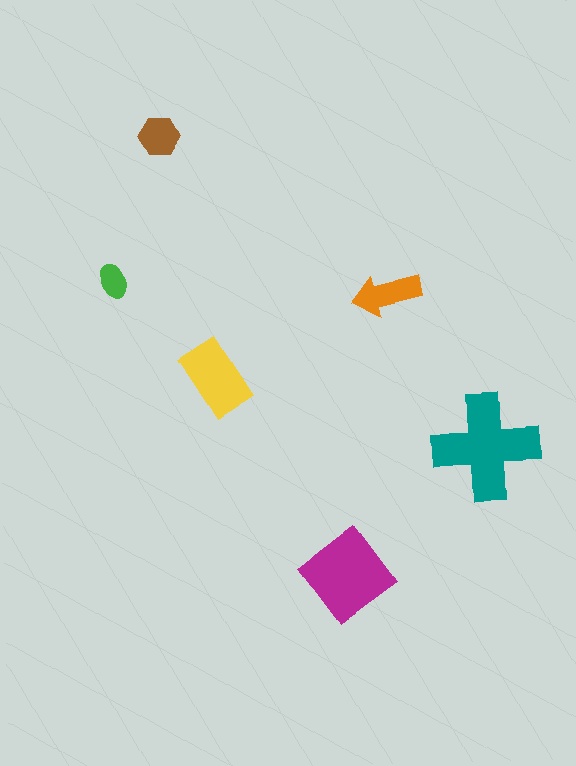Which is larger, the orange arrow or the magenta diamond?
The magenta diamond.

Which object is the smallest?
The green ellipse.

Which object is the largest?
The teal cross.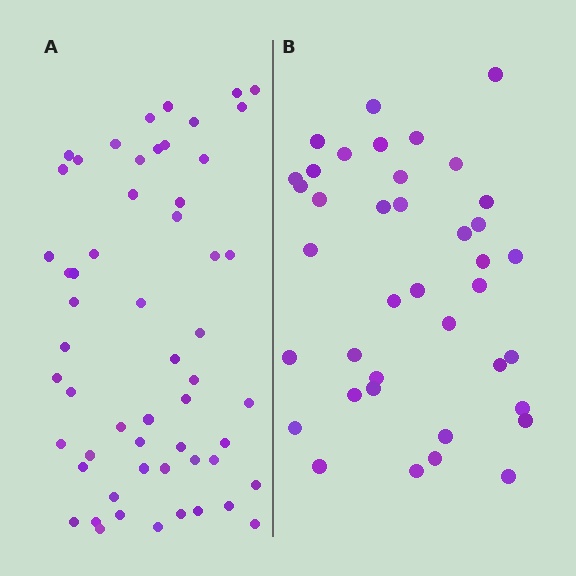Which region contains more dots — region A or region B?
Region A (the left region) has more dots.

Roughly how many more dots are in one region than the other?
Region A has approximately 15 more dots than region B.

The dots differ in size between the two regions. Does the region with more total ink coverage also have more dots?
No. Region B has more total ink coverage because its dots are larger, but region A actually contains more individual dots. Total area can be misleading — the number of items is what matters here.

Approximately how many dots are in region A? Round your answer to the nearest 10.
About 60 dots. (The exact count is 56, which rounds to 60.)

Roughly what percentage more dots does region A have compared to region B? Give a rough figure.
About 45% more.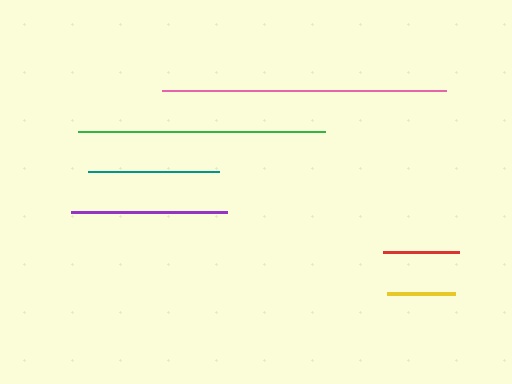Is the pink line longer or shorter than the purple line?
The pink line is longer than the purple line.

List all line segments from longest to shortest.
From longest to shortest: pink, green, purple, teal, red, yellow.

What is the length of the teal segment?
The teal segment is approximately 131 pixels long.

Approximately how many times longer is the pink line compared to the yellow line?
The pink line is approximately 4.2 times the length of the yellow line.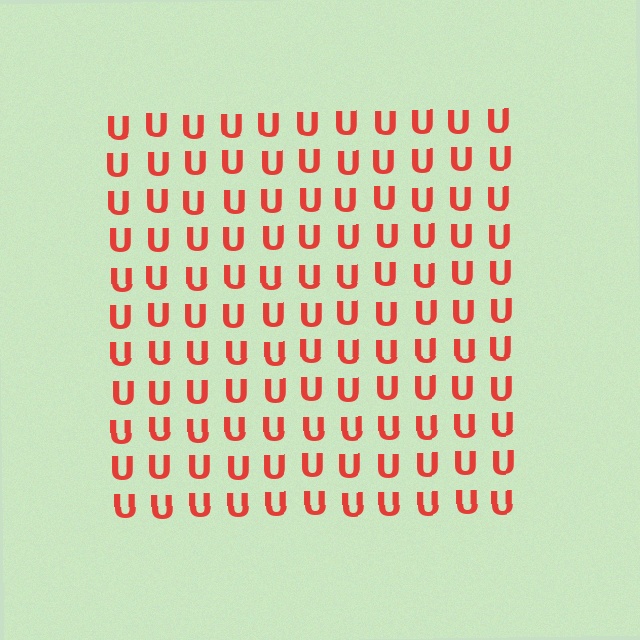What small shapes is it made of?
It is made of small letter U's.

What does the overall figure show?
The overall figure shows a square.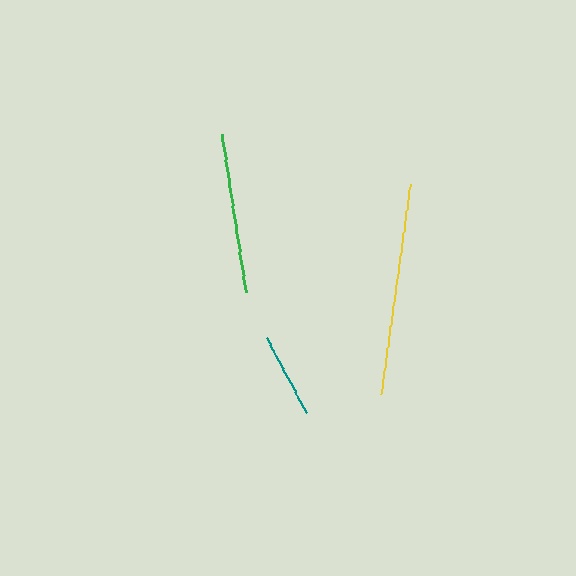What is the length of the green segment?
The green segment is approximately 160 pixels long.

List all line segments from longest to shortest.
From longest to shortest: yellow, green, teal.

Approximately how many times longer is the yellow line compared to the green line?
The yellow line is approximately 1.3 times the length of the green line.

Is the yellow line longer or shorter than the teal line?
The yellow line is longer than the teal line.